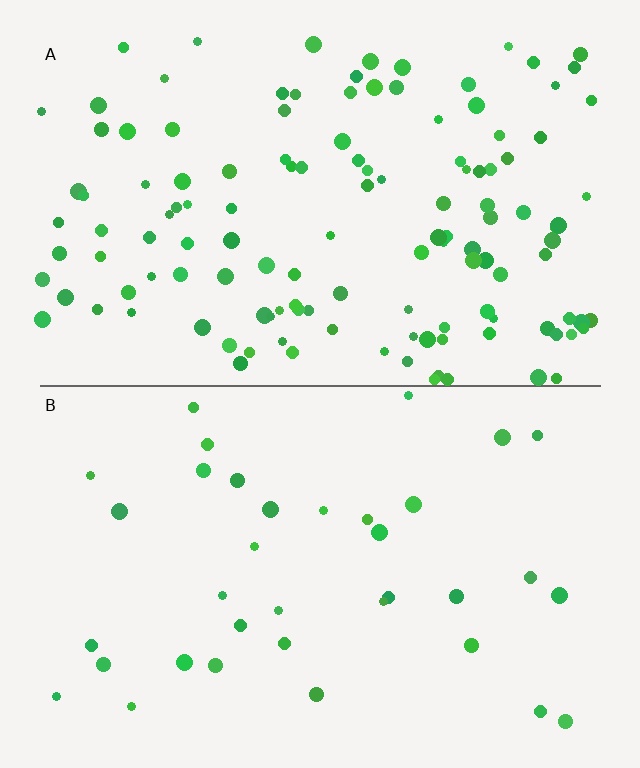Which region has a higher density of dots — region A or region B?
A (the top).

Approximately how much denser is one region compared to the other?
Approximately 3.6× — region A over region B.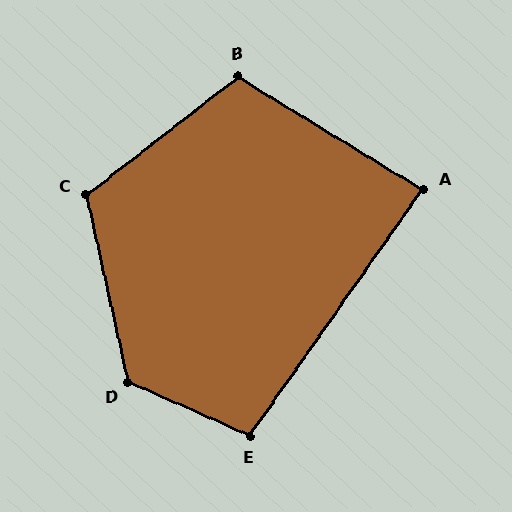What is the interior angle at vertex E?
Approximately 101 degrees (obtuse).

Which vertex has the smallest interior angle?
A, at approximately 86 degrees.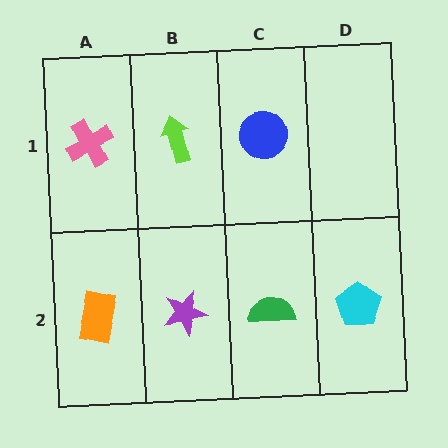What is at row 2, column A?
An orange rectangle.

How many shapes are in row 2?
4 shapes.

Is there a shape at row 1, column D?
No, that cell is empty.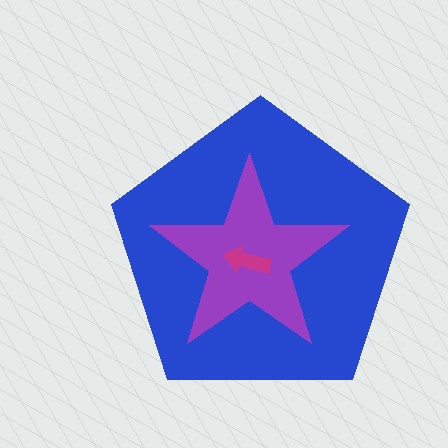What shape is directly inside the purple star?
The magenta arrow.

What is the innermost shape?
The magenta arrow.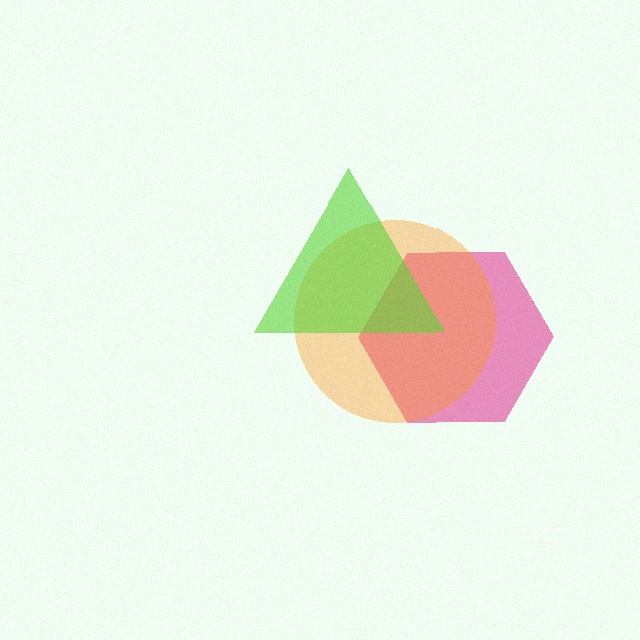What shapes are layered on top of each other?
The layered shapes are: a pink hexagon, an orange circle, a lime triangle.